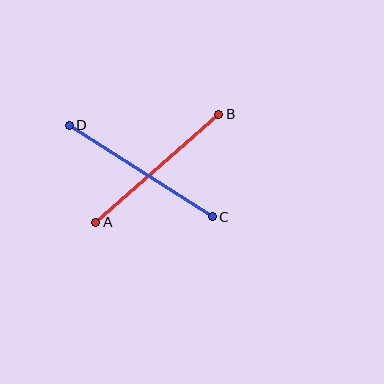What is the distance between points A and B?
The distance is approximately 164 pixels.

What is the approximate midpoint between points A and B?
The midpoint is at approximately (157, 168) pixels.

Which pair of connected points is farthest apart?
Points C and D are farthest apart.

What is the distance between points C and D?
The distance is approximately 170 pixels.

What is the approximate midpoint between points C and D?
The midpoint is at approximately (141, 171) pixels.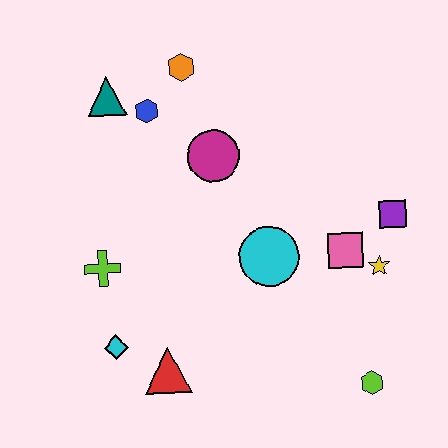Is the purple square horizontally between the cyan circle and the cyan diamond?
No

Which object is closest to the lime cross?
The cyan diamond is closest to the lime cross.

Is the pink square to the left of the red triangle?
No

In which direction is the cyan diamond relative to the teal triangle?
The cyan diamond is below the teal triangle.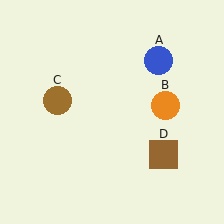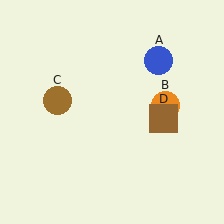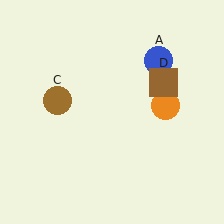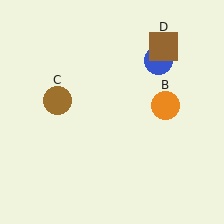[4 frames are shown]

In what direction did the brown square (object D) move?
The brown square (object D) moved up.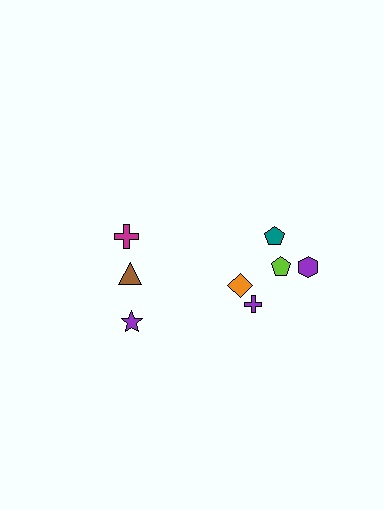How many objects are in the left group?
There are 3 objects.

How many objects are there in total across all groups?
There are 8 objects.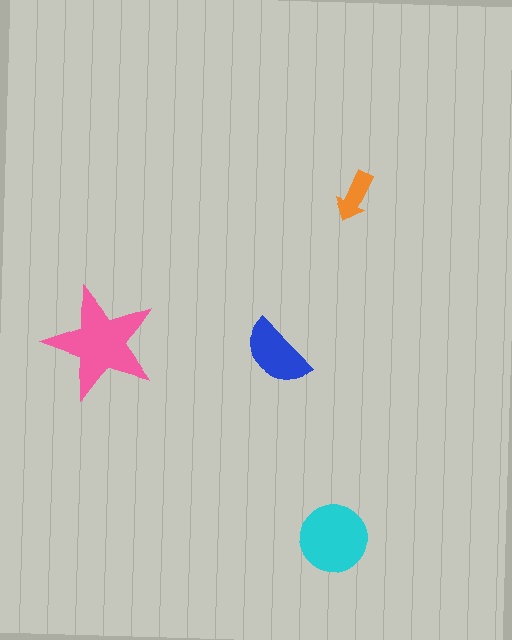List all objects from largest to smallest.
The pink star, the cyan circle, the blue semicircle, the orange arrow.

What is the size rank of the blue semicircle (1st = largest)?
3rd.